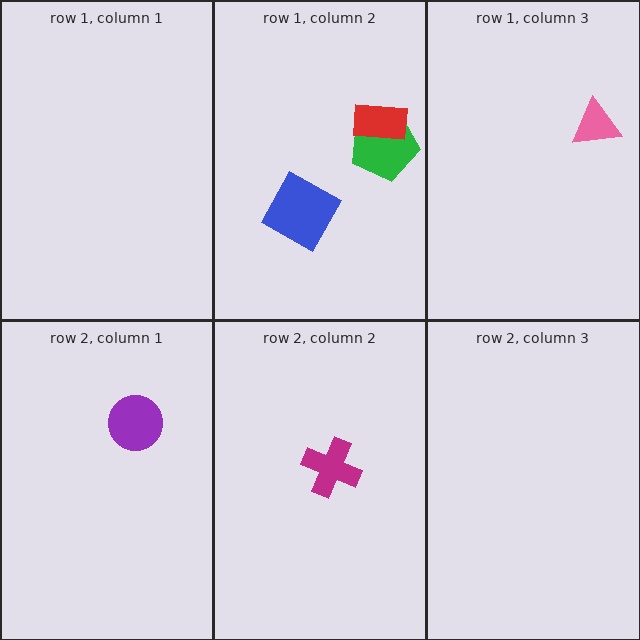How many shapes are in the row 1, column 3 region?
1.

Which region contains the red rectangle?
The row 1, column 2 region.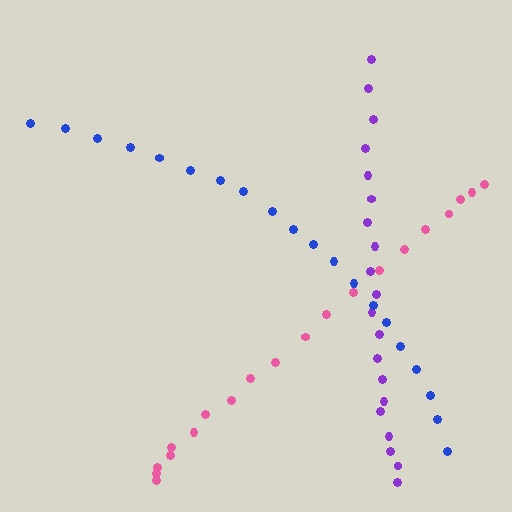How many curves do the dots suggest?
There are 3 distinct paths.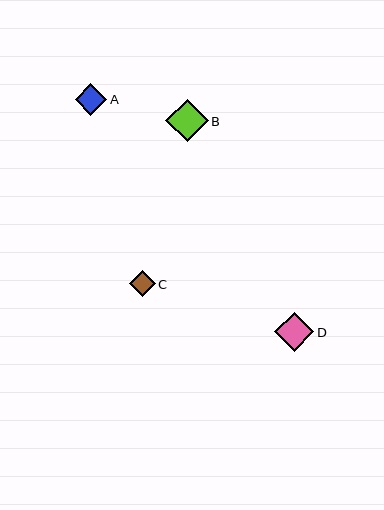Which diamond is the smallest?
Diamond C is the smallest with a size of approximately 26 pixels.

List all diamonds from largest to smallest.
From largest to smallest: B, D, A, C.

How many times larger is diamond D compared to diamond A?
Diamond D is approximately 1.2 times the size of diamond A.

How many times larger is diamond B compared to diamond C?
Diamond B is approximately 1.6 times the size of diamond C.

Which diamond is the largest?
Diamond B is the largest with a size of approximately 43 pixels.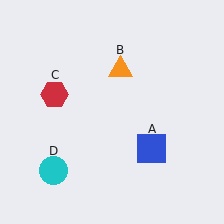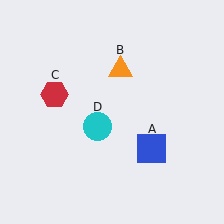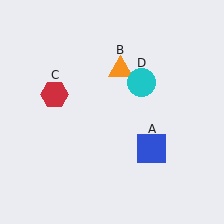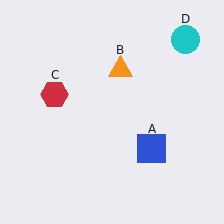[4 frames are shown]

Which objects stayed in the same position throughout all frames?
Blue square (object A) and orange triangle (object B) and red hexagon (object C) remained stationary.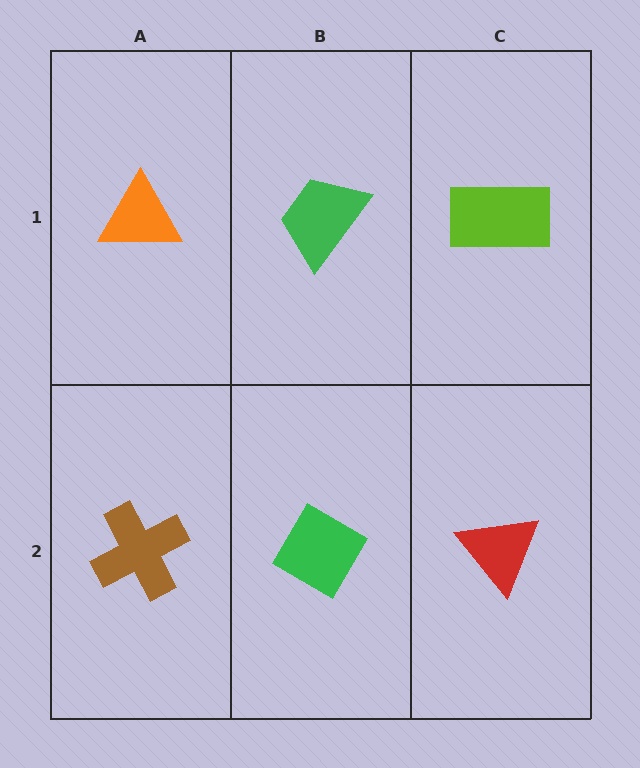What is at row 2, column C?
A red triangle.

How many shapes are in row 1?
3 shapes.